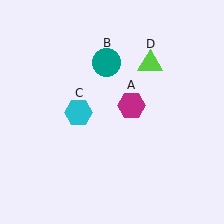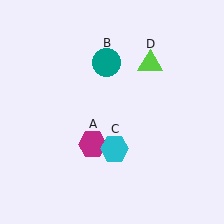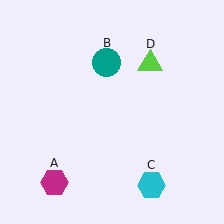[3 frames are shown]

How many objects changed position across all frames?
2 objects changed position: magenta hexagon (object A), cyan hexagon (object C).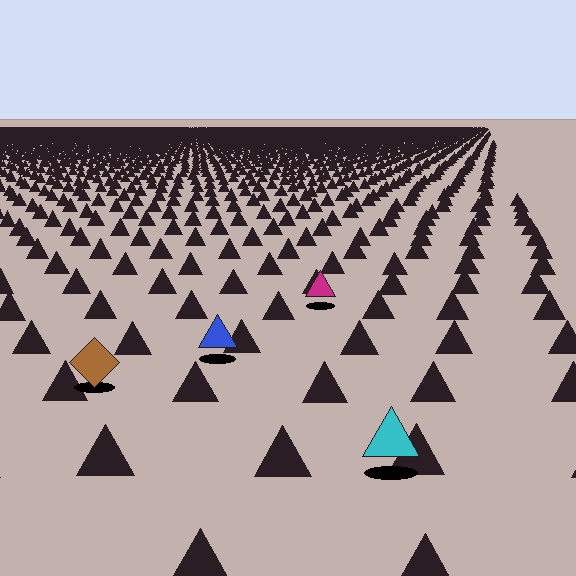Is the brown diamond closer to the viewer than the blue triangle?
Yes. The brown diamond is closer — you can tell from the texture gradient: the ground texture is coarser near it.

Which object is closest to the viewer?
The cyan triangle is closest. The texture marks near it are larger and more spread out.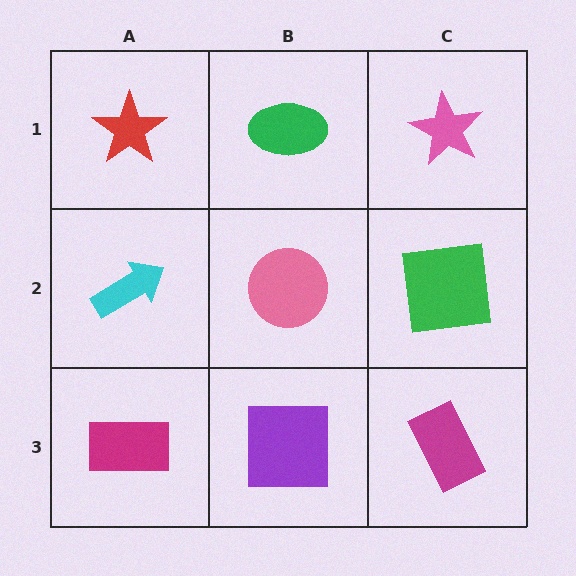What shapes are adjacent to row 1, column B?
A pink circle (row 2, column B), a red star (row 1, column A), a pink star (row 1, column C).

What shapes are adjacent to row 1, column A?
A cyan arrow (row 2, column A), a green ellipse (row 1, column B).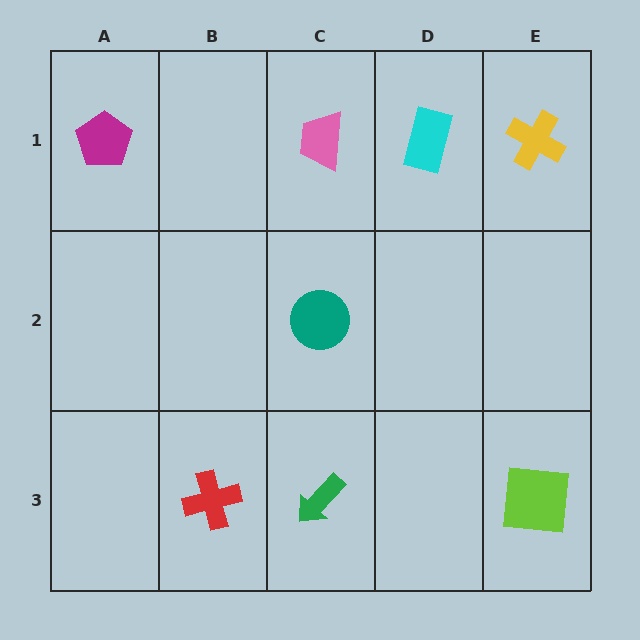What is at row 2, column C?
A teal circle.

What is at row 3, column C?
A green arrow.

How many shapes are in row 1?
4 shapes.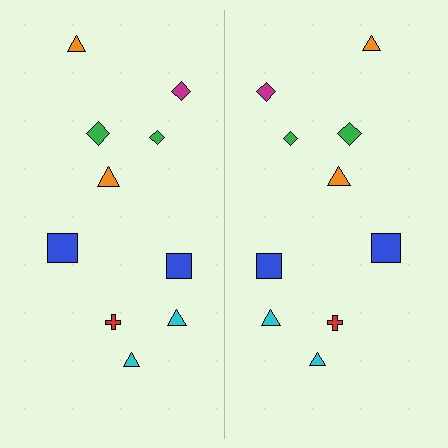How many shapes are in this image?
There are 20 shapes in this image.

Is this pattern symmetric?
Yes, this pattern has bilateral (reflection) symmetry.